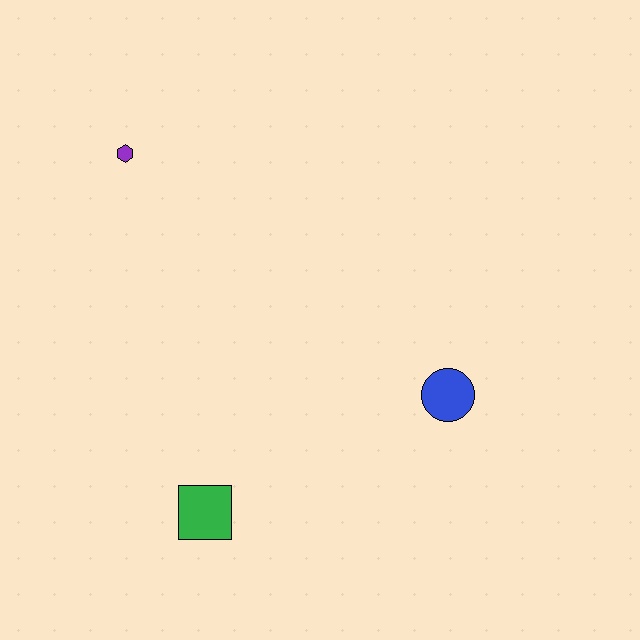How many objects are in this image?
There are 3 objects.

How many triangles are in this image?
There are no triangles.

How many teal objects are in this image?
There are no teal objects.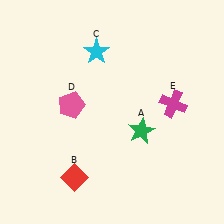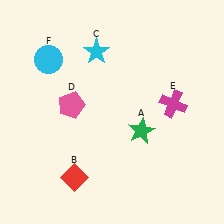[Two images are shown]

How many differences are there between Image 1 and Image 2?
There is 1 difference between the two images.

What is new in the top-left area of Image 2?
A cyan circle (F) was added in the top-left area of Image 2.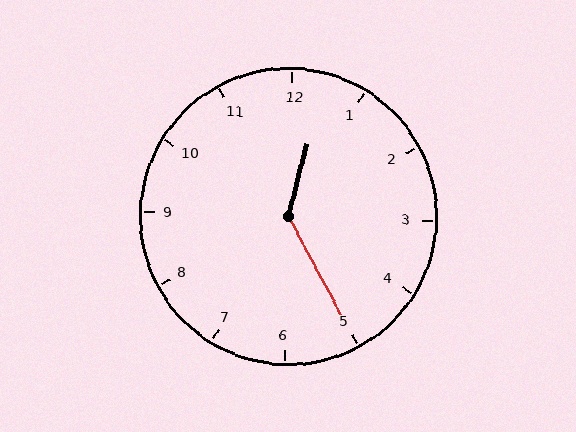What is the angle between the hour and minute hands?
Approximately 138 degrees.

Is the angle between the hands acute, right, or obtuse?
It is obtuse.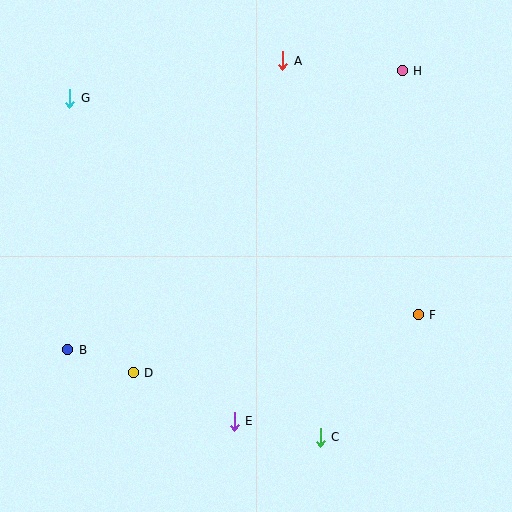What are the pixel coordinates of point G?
Point G is at (70, 98).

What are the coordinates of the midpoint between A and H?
The midpoint between A and H is at (343, 66).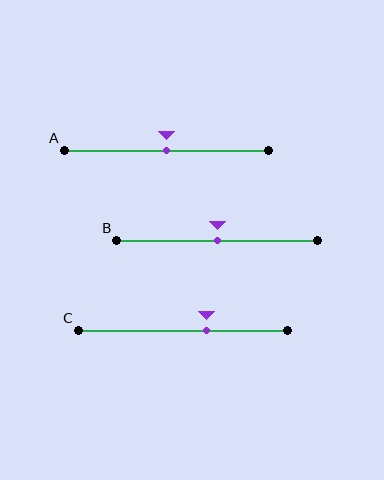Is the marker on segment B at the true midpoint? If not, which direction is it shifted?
Yes, the marker on segment B is at the true midpoint.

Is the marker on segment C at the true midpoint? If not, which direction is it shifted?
No, the marker on segment C is shifted to the right by about 12% of the segment length.